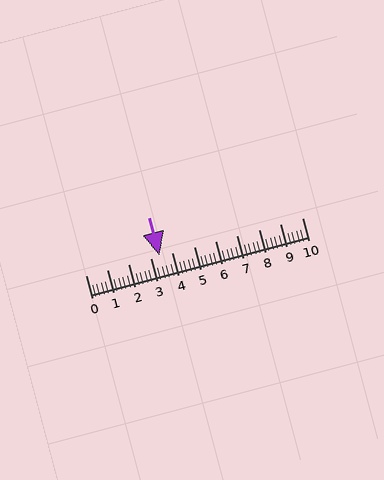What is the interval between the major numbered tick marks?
The major tick marks are spaced 1 units apart.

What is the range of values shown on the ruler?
The ruler shows values from 0 to 10.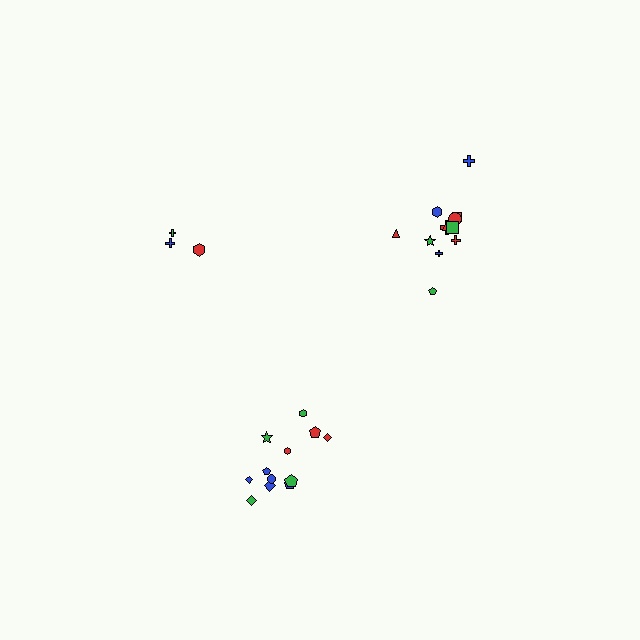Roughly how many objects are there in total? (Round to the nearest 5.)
Roughly 25 objects in total.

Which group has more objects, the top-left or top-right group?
The top-right group.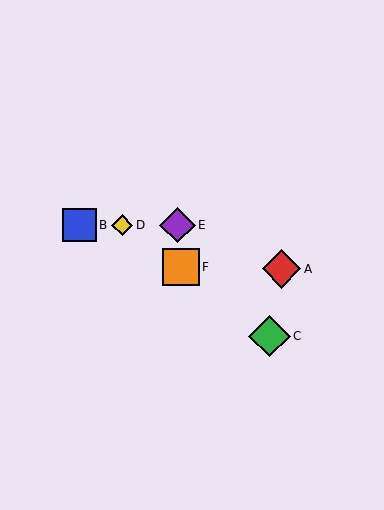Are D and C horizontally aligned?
No, D is at y≈225 and C is at y≈336.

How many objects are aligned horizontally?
3 objects (B, D, E) are aligned horizontally.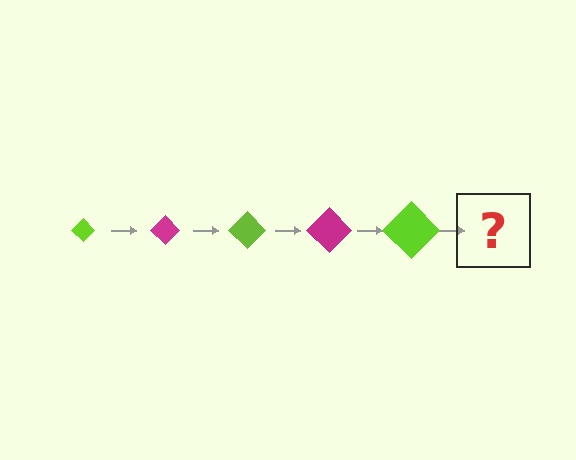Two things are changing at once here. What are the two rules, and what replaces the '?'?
The two rules are that the diamond grows larger each step and the color cycles through lime and magenta. The '?' should be a magenta diamond, larger than the previous one.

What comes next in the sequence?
The next element should be a magenta diamond, larger than the previous one.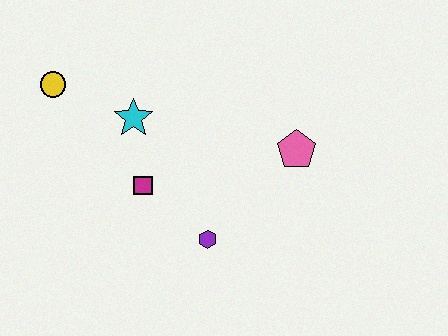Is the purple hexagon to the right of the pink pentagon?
No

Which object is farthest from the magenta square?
The pink pentagon is farthest from the magenta square.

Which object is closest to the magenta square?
The cyan star is closest to the magenta square.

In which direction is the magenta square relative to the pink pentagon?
The magenta square is to the left of the pink pentagon.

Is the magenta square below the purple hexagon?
No